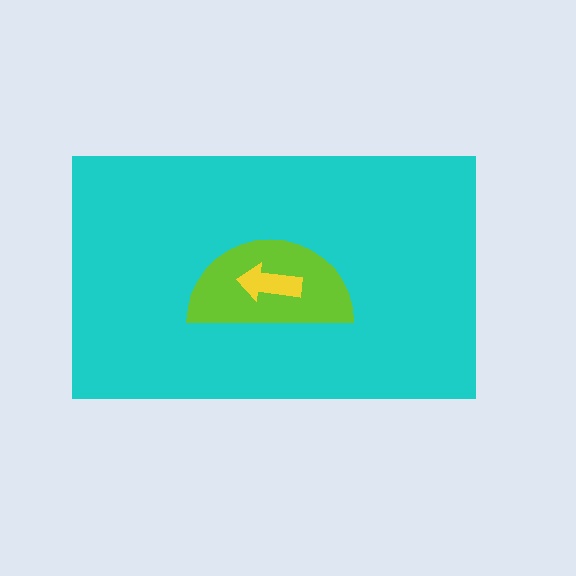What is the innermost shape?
The yellow arrow.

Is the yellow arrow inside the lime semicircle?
Yes.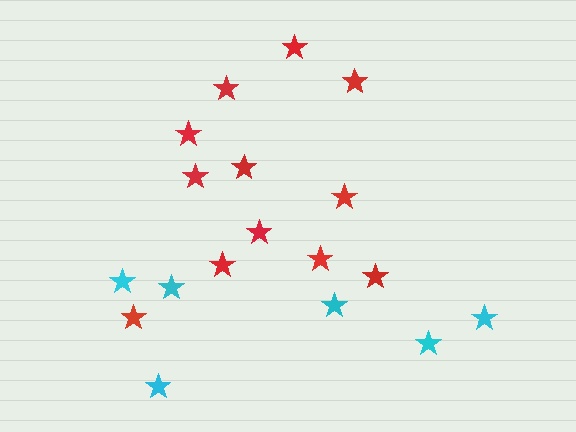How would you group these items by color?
There are 2 groups: one group of cyan stars (6) and one group of red stars (12).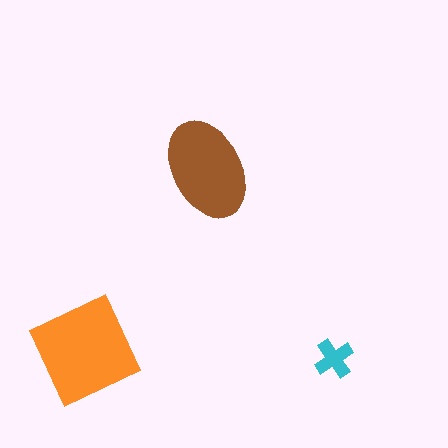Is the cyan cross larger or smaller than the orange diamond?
Smaller.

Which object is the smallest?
The cyan cross.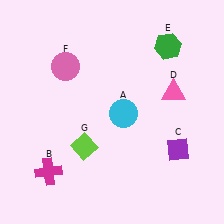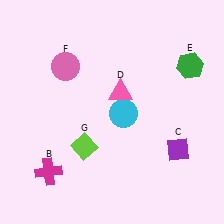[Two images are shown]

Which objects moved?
The objects that moved are: the pink triangle (D), the green hexagon (E).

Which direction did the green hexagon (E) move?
The green hexagon (E) moved right.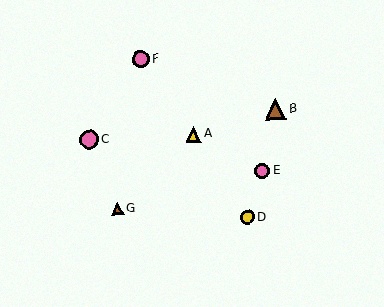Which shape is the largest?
The brown triangle (labeled B) is the largest.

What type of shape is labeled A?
Shape A is a yellow triangle.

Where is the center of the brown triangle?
The center of the brown triangle is at (275, 109).